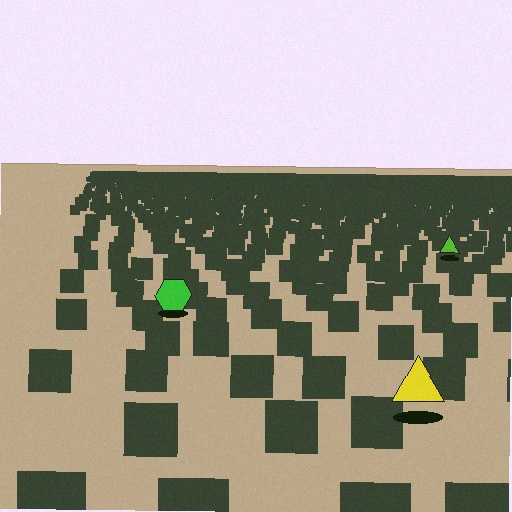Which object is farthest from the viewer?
The lime triangle is farthest from the viewer. It appears smaller and the ground texture around it is denser.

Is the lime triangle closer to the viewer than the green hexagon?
No. The green hexagon is closer — you can tell from the texture gradient: the ground texture is coarser near it.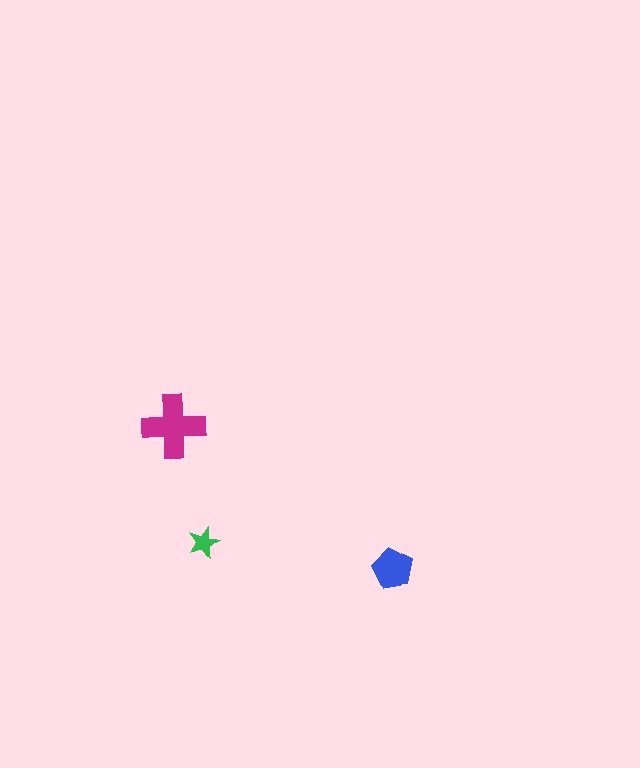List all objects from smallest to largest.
The green star, the blue pentagon, the magenta cross.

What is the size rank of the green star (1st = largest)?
3rd.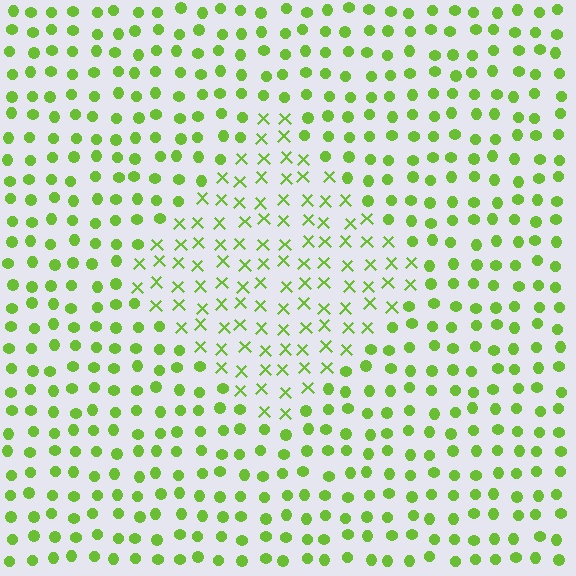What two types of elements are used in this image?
The image uses X marks inside the diamond region and circles outside it.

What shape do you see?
I see a diamond.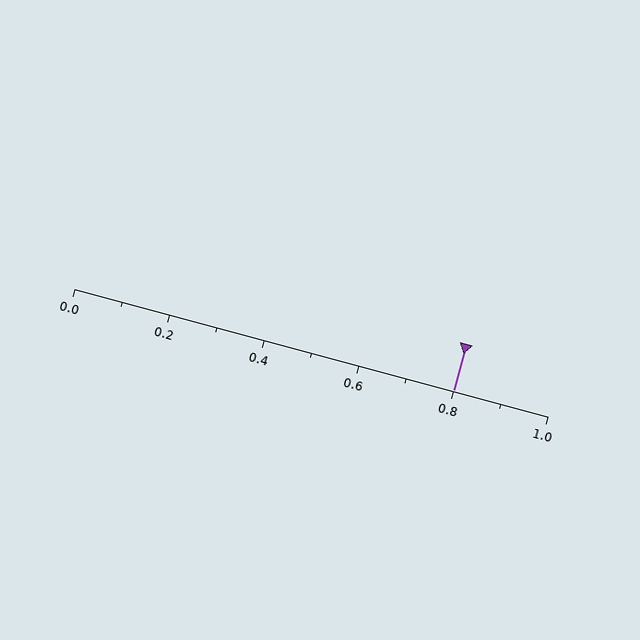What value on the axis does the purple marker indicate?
The marker indicates approximately 0.8.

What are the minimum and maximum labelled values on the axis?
The axis runs from 0.0 to 1.0.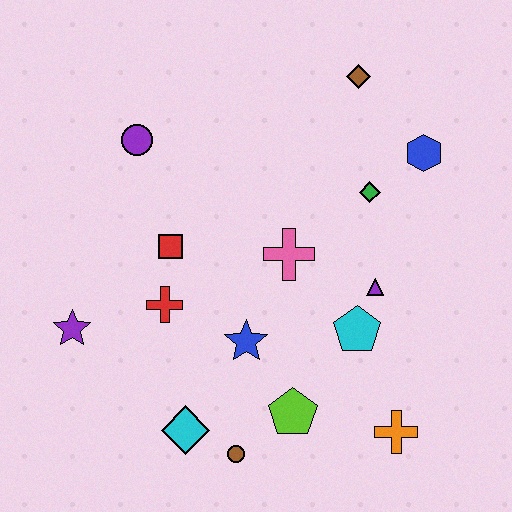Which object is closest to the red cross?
The red square is closest to the red cross.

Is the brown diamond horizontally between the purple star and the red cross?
No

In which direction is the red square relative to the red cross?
The red square is above the red cross.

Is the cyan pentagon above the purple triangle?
No